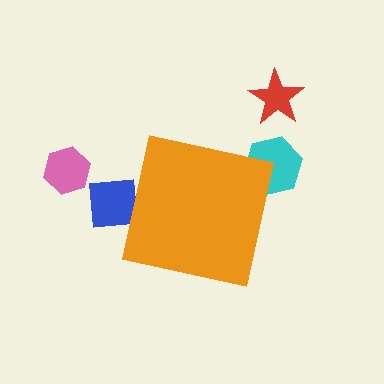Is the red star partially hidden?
No, the red star is fully visible.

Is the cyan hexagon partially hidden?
Yes, the cyan hexagon is partially hidden behind the orange square.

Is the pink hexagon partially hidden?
No, the pink hexagon is fully visible.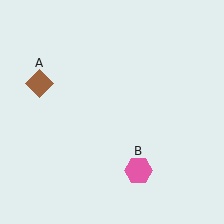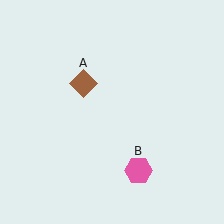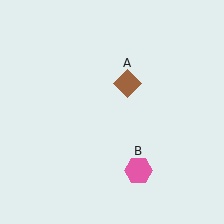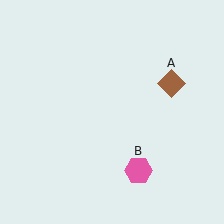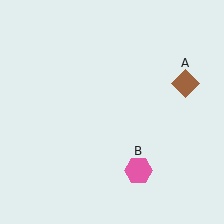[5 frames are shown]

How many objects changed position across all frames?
1 object changed position: brown diamond (object A).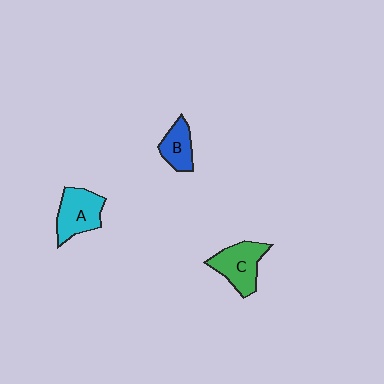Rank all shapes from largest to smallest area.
From largest to smallest: C (green), A (cyan), B (blue).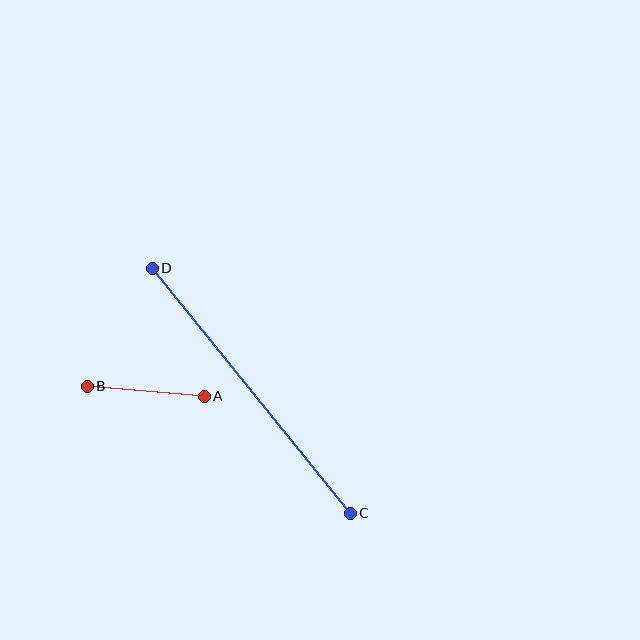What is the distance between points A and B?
The distance is approximately 117 pixels.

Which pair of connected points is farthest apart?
Points C and D are farthest apart.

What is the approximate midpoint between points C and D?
The midpoint is at approximately (251, 391) pixels.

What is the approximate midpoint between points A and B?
The midpoint is at approximately (146, 391) pixels.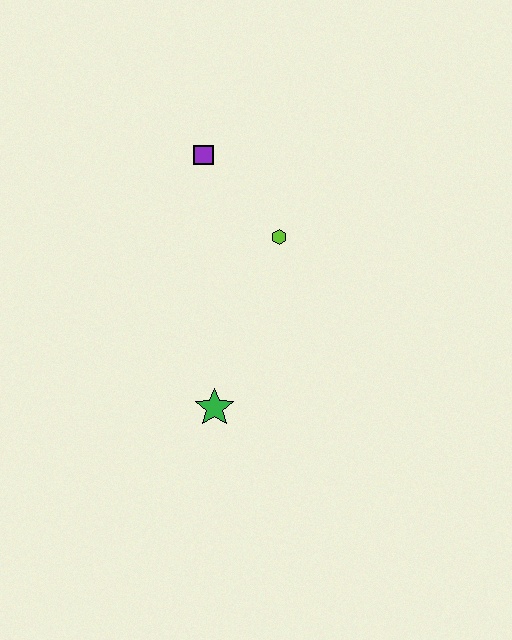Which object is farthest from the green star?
The purple square is farthest from the green star.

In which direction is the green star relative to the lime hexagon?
The green star is below the lime hexagon.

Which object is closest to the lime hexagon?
The purple square is closest to the lime hexagon.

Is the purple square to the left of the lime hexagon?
Yes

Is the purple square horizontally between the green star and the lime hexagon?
No